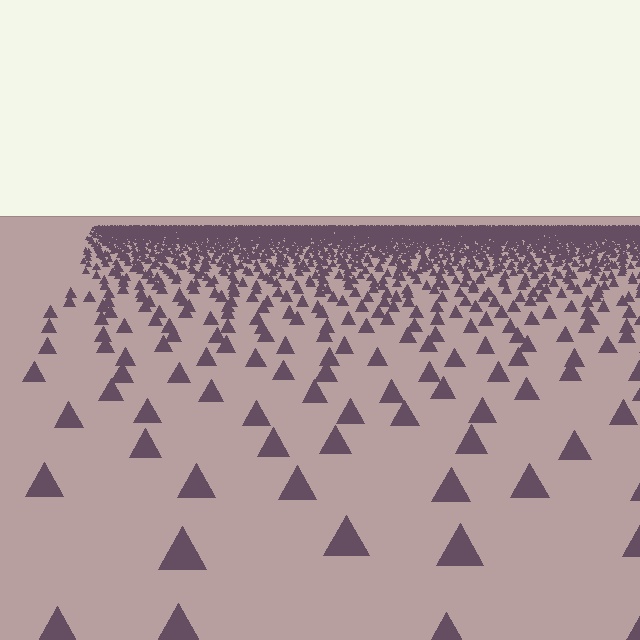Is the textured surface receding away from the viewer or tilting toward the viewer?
The surface is receding away from the viewer. Texture elements get smaller and denser toward the top.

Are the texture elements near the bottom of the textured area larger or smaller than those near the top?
Larger. Near the bottom, elements are closer to the viewer and appear at a bigger on-screen size.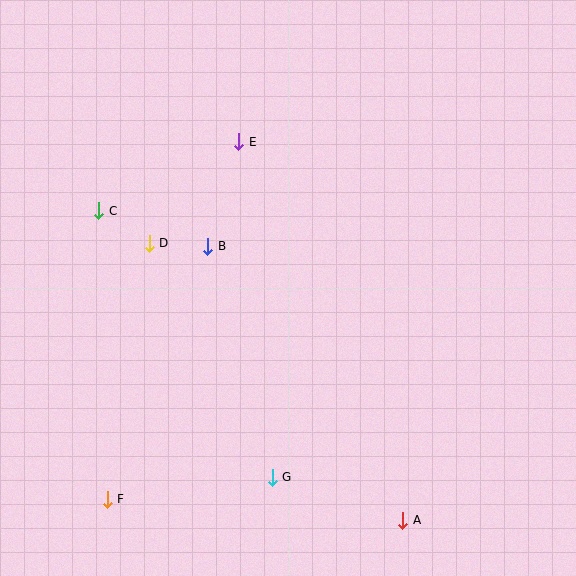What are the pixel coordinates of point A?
Point A is at (402, 520).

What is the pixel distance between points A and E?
The distance between A and E is 412 pixels.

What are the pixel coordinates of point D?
Point D is at (149, 243).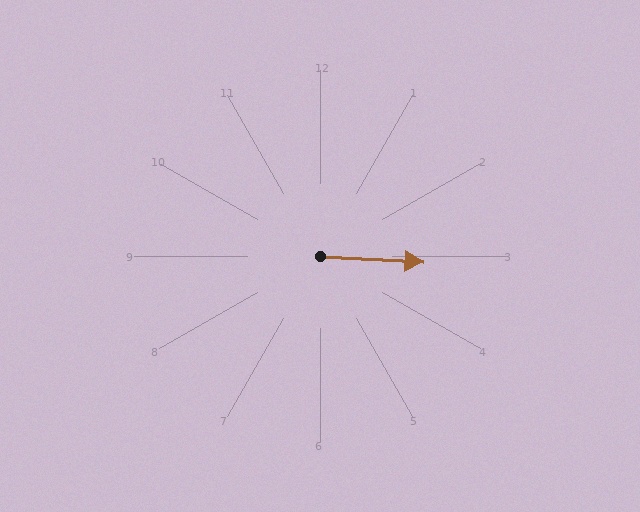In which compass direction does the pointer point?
East.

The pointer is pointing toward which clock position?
Roughly 3 o'clock.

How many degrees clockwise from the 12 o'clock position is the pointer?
Approximately 93 degrees.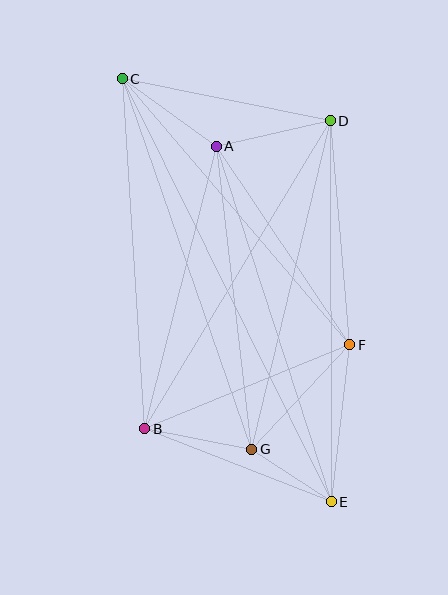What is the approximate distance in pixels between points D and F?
The distance between D and F is approximately 225 pixels.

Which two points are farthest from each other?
Points C and E are farthest from each other.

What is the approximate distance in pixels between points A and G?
The distance between A and G is approximately 305 pixels.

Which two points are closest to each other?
Points E and G are closest to each other.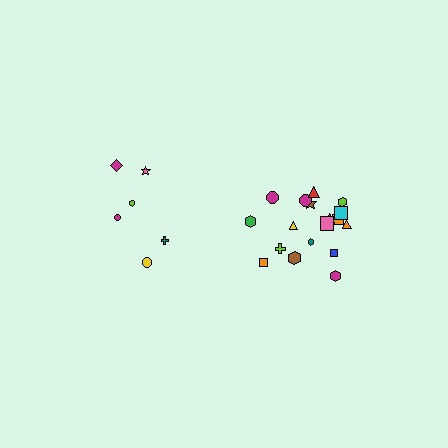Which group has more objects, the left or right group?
The right group.